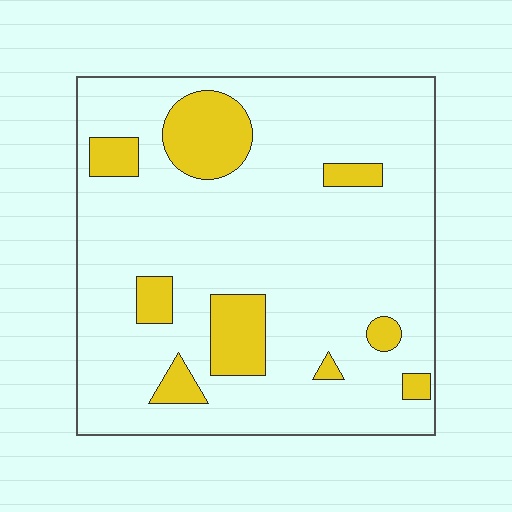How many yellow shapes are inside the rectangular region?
9.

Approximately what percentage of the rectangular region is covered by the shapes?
Approximately 15%.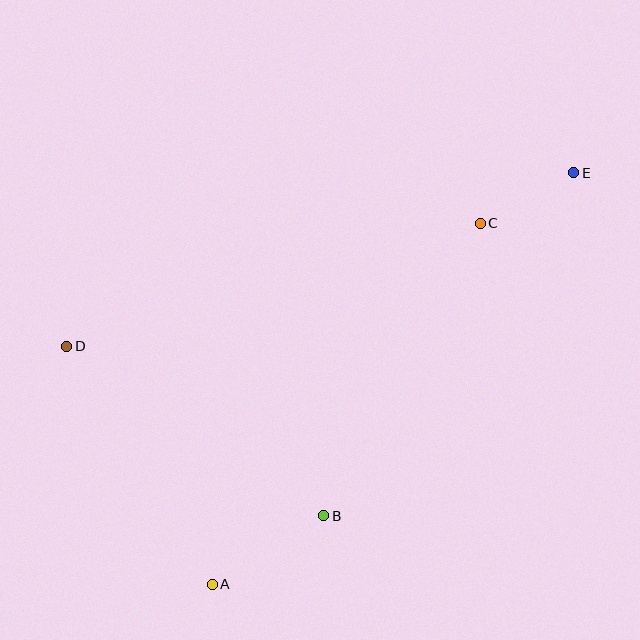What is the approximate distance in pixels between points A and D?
The distance between A and D is approximately 279 pixels.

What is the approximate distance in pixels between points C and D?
The distance between C and D is approximately 432 pixels.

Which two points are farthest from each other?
Points A and E are farthest from each other.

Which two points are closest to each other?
Points C and E are closest to each other.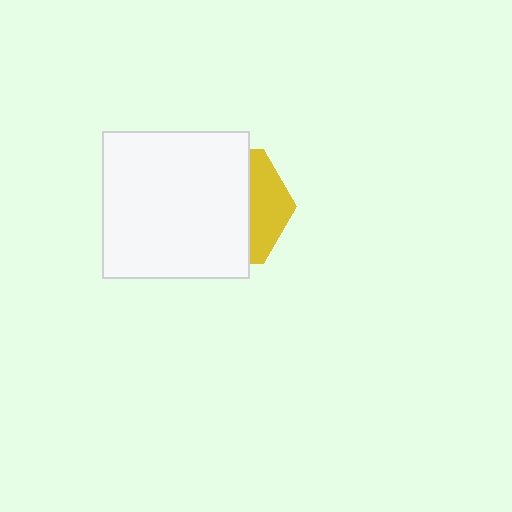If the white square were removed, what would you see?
You would see the complete yellow hexagon.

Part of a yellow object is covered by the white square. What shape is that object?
It is a hexagon.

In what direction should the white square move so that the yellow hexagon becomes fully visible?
The white square should move left. That is the shortest direction to clear the overlap and leave the yellow hexagon fully visible.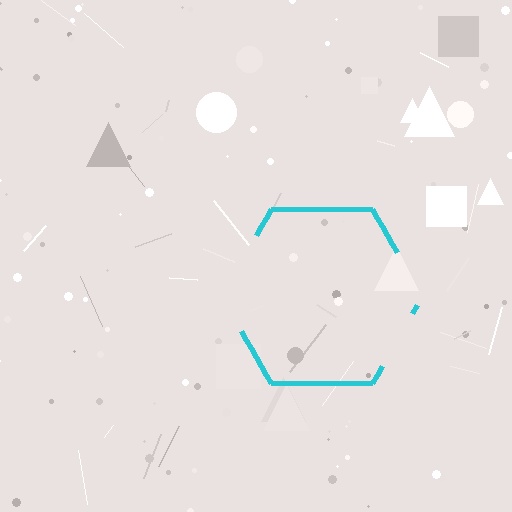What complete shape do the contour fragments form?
The contour fragments form a hexagon.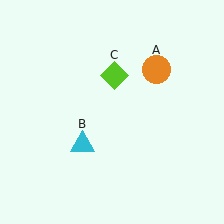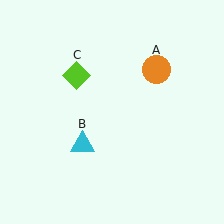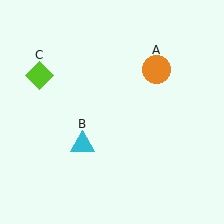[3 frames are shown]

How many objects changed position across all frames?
1 object changed position: lime diamond (object C).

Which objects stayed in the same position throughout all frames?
Orange circle (object A) and cyan triangle (object B) remained stationary.